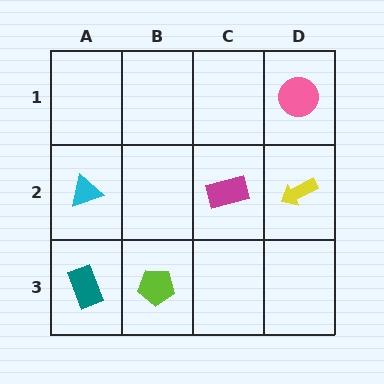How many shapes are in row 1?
1 shape.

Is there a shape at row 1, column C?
No, that cell is empty.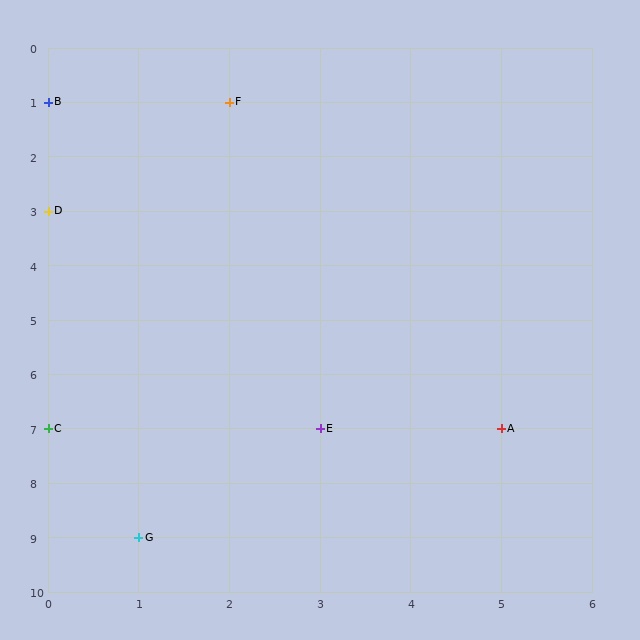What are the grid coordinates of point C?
Point C is at grid coordinates (0, 7).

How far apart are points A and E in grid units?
Points A and E are 2 columns apart.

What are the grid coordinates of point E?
Point E is at grid coordinates (3, 7).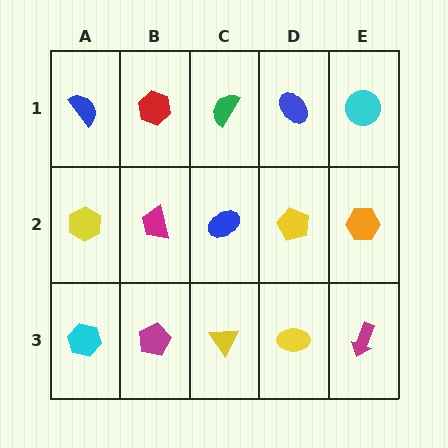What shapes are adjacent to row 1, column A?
A yellow hexagon (row 2, column A), a red hexagon (row 1, column B).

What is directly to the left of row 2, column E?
A yellow pentagon.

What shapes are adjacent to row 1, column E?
An orange hexagon (row 2, column E), a blue ellipse (row 1, column D).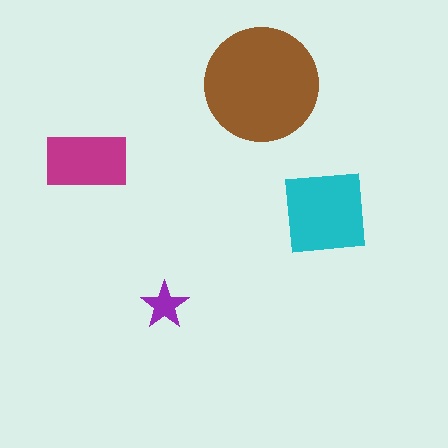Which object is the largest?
The brown circle.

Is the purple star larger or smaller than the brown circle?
Smaller.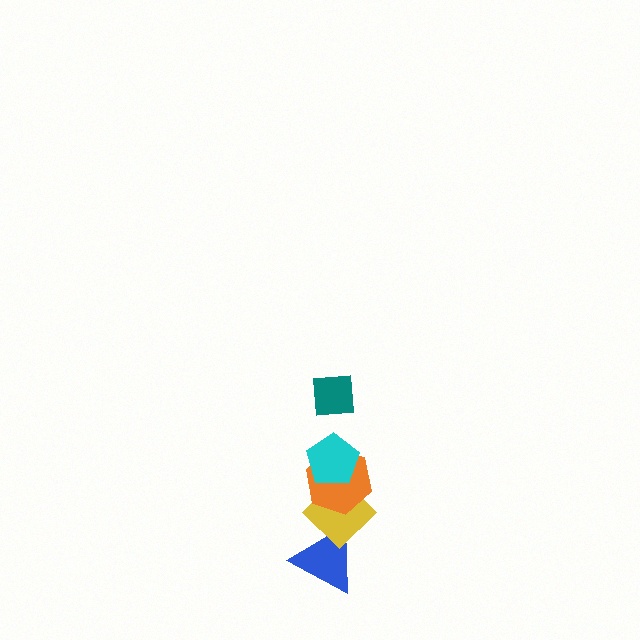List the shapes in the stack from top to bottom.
From top to bottom: the teal square, the cyan pentagon, the orange hexagon, the yellow diamond, the blue triangle.